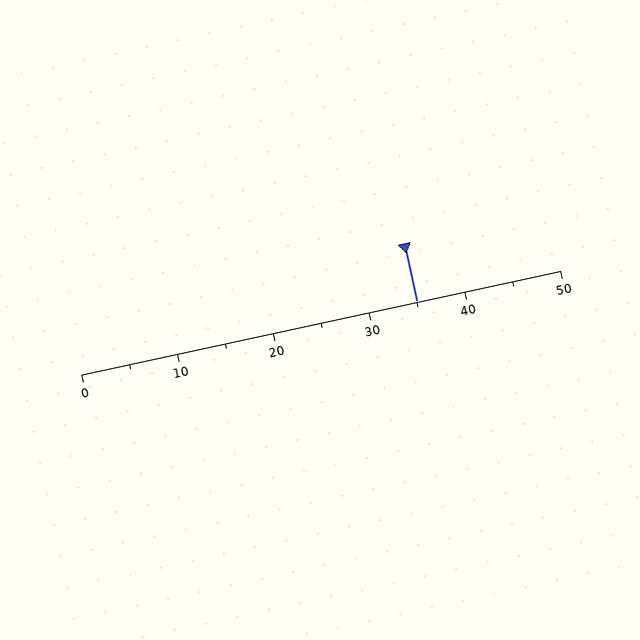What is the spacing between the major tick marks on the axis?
The major ticks are spaced 10 apart.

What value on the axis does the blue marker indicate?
The marker indicates approximately 35.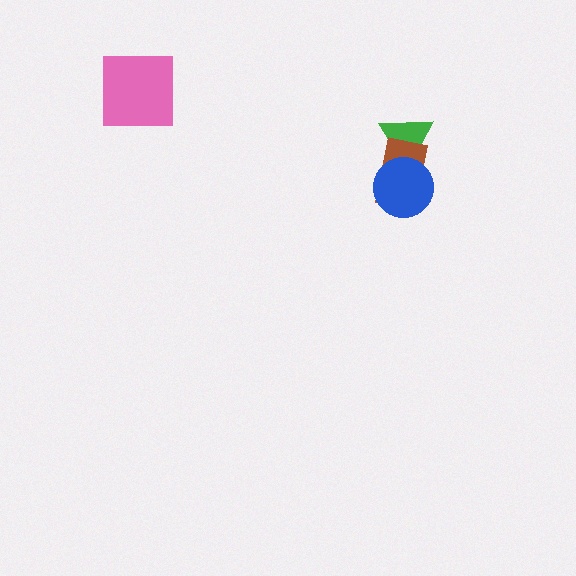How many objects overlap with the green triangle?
2 objects overlap with the green triangle.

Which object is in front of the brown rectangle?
The blue circle is in front of the brown rectangle.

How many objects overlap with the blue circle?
2 objects overlap with the blue circle.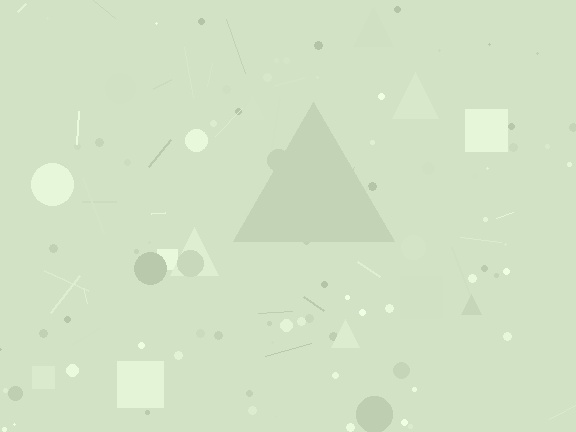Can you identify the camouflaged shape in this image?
The camouflaged shape is a triangle.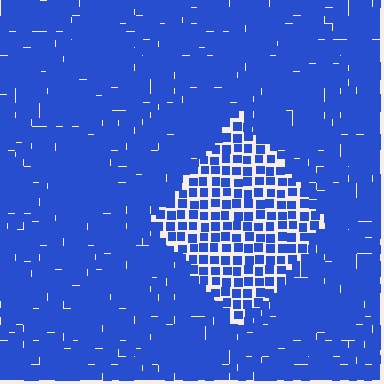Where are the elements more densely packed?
The elements are more densely packed outside the diamond boundary.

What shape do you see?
I see a diamond.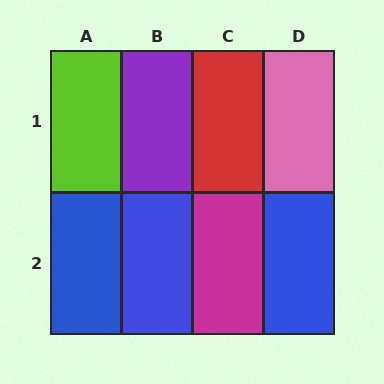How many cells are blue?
3 cells are blue.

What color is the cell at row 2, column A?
Blue.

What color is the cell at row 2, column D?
Blue.